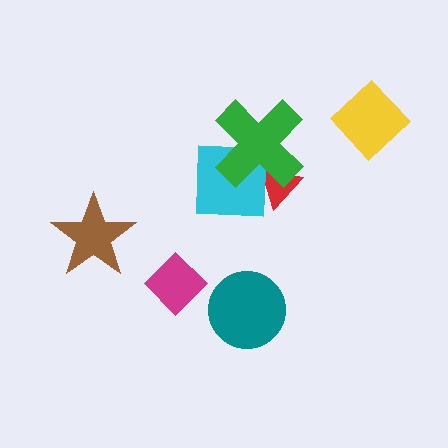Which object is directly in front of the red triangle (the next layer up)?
The cyan square is directly in front of the red triangle.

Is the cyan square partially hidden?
Yes, it is partially covered by another shape.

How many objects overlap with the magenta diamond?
0 objects overlap with the magenta diamond.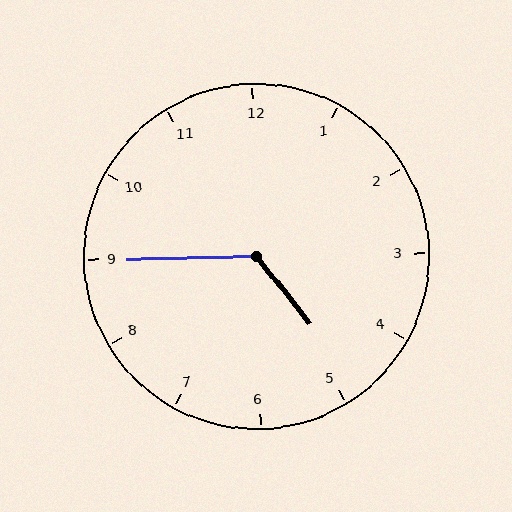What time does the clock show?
4:45.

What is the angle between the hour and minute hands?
Approximately 128 degrees.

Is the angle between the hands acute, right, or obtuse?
It is obtuse.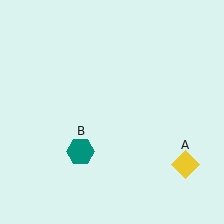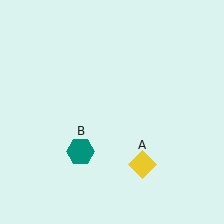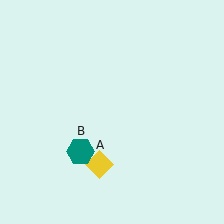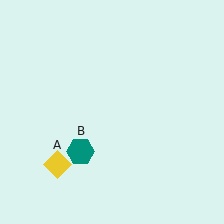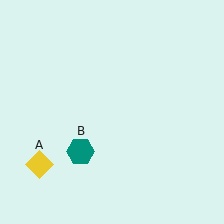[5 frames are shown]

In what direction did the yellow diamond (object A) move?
The yellow diamond (object A) moved left.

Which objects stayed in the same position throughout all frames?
Teal hexagon (object B) remained stationary.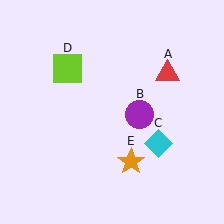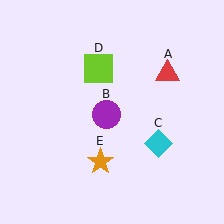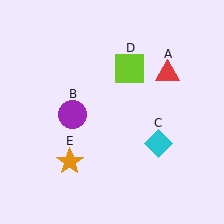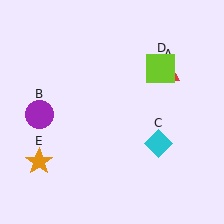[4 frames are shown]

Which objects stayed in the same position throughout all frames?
Red triangle (object A) and cyan diamond (object C) remained stationary.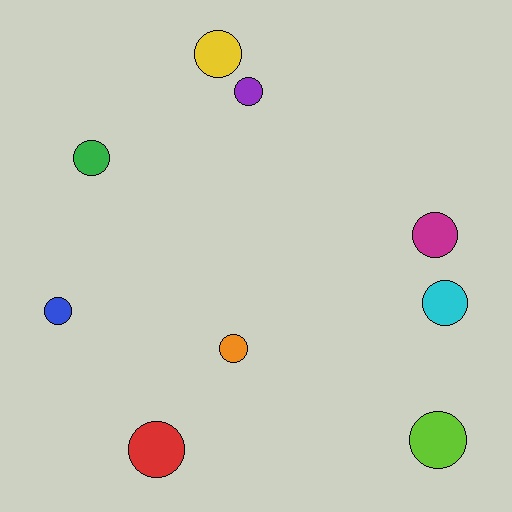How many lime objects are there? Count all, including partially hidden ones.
There is 1 lime object.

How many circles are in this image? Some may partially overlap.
There are 9 circles.